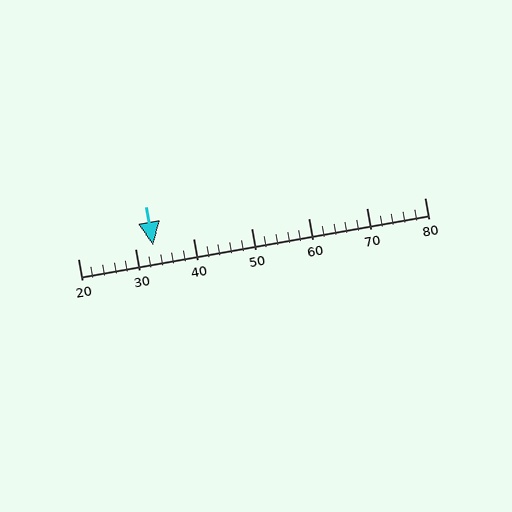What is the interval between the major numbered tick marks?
The major tick marks are spaced 10 units apart.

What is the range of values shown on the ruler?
The ruler shows values from 20 to 80.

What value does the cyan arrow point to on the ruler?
The cyan arrow points to approximately 33.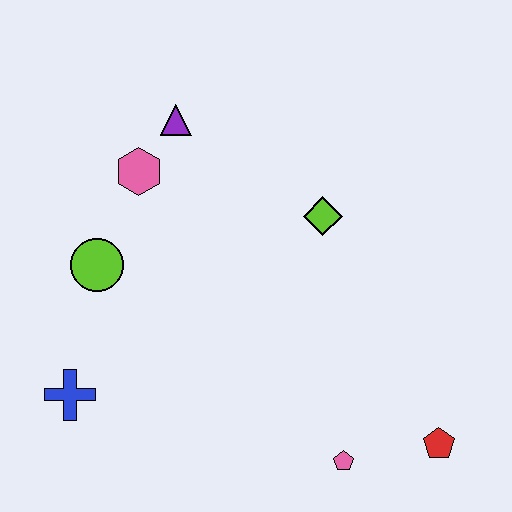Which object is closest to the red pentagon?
The pink pentagon is closest to the red pentagon.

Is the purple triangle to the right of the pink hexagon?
Yes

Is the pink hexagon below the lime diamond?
No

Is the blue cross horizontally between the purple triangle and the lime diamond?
No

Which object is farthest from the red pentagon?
The purple triangle is farthest from the red pentagon.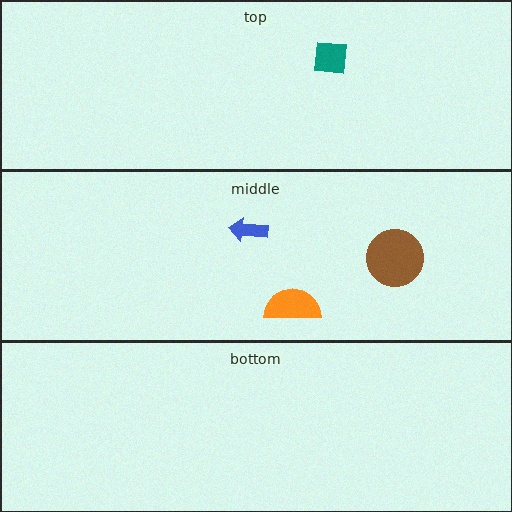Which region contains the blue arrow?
The middle region.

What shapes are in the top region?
The teal square.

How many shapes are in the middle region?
3.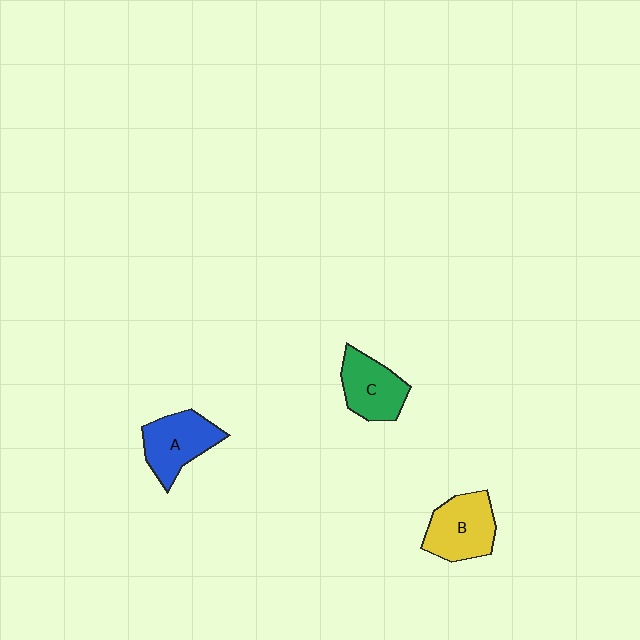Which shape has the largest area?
Shape B (yellow).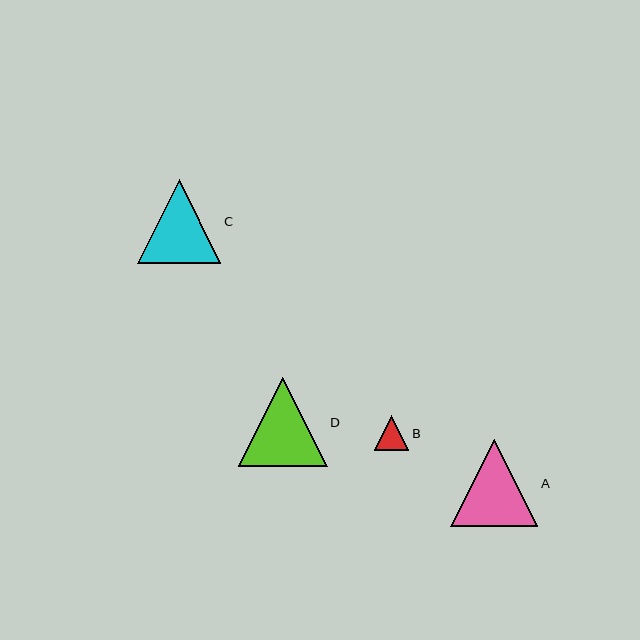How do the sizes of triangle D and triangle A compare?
Triangle D and triangle A are approximately the same size.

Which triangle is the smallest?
Triangle B is the smallest with a size of approximately 35 pixels.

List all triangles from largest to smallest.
From largest to smallest: D, A, C, B.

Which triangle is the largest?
Triangle D is the largest with a size of approximately 89 pixels.